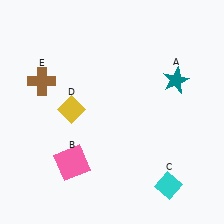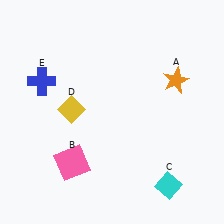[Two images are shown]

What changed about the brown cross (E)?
In Image 1, E is brown. In Image 2, it changed to blue.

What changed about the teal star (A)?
In Image 1, A is teal. In Image 2, it changed to orange.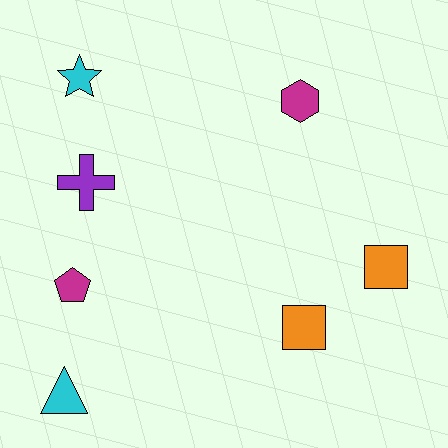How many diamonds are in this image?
There are no diamonds.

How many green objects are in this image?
There are no green objects.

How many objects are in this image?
There are 7 objects.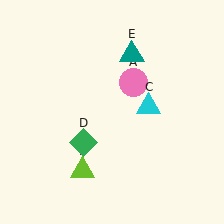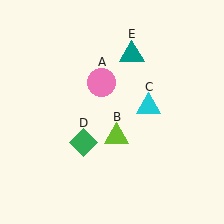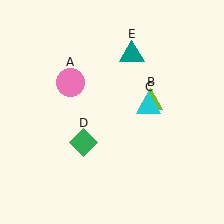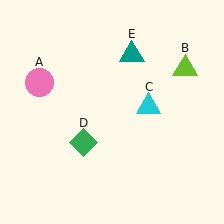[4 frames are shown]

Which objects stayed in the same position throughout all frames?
Cyan triangle (object C) and green diamond (object D) and teal triangle (object E) remained stationary.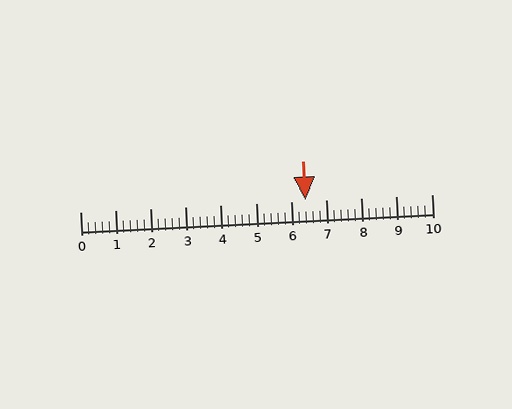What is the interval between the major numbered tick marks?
The major tick marks are spaced 1 units apart.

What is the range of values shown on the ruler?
The ruler shows values from 0 to 10.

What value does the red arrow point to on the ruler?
The red arrow points to approximately 6.4.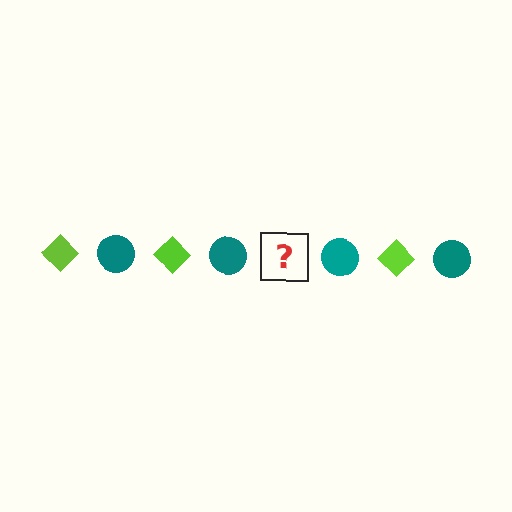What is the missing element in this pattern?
The missing element is a lime diamond.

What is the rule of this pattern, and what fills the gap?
The rule is that the pattern alternates between lime diamond and teal circle. The gap should be filled with a lime diamond.